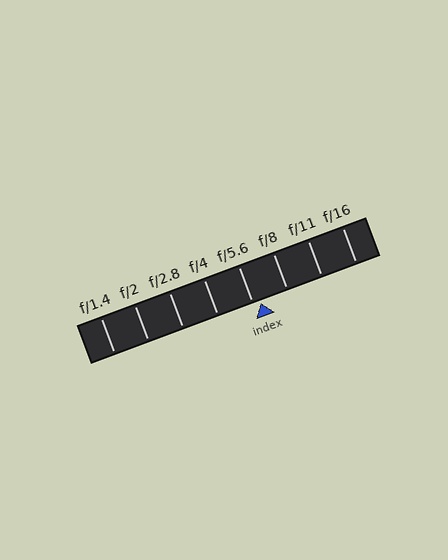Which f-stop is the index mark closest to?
The index mark is closest to f/5.6.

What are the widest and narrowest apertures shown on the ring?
The widest aperture shown is f/1.4 and the narrowest is f/16.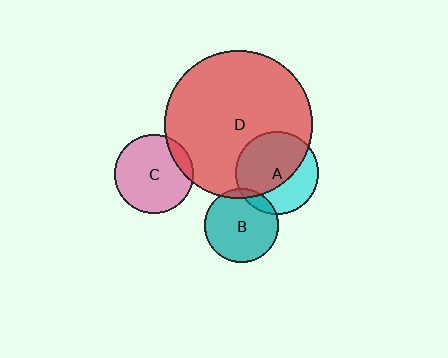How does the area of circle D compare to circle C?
Approximately 3.5 times.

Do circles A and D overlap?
Yes.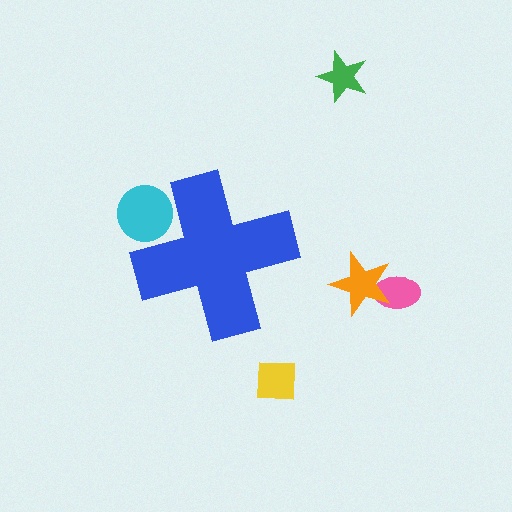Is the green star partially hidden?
No, the green star is fully visible.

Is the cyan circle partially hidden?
Yes, the cyan circle is partially hidden behind the blue cross.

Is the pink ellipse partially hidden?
No, the pink ellipse is fully visible.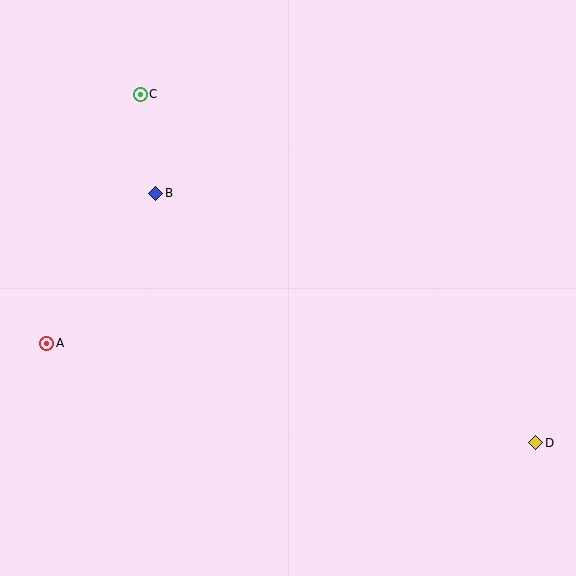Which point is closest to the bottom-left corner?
Point A is closest to the bottom-left corner.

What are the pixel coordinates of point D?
Point D is at (536, 443).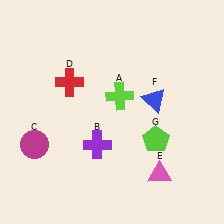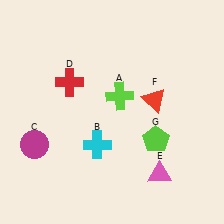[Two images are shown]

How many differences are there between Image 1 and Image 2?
There are 2 differences between the two images.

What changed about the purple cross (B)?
In Image 1, B is purple. In Image 2, it changed to cyan.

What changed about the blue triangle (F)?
In Image 1, F is blue. In Image 2, it changed to red.